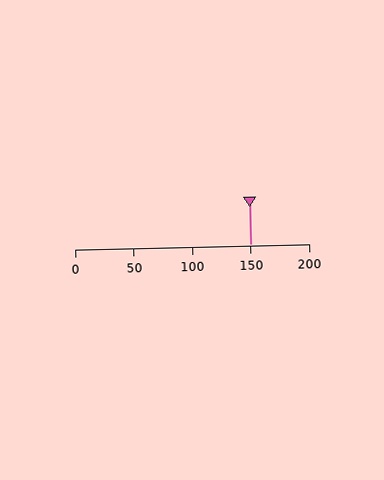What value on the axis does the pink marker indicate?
The marker indicates approximately 150.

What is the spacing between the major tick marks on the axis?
The major ticks are spaced 50 apart.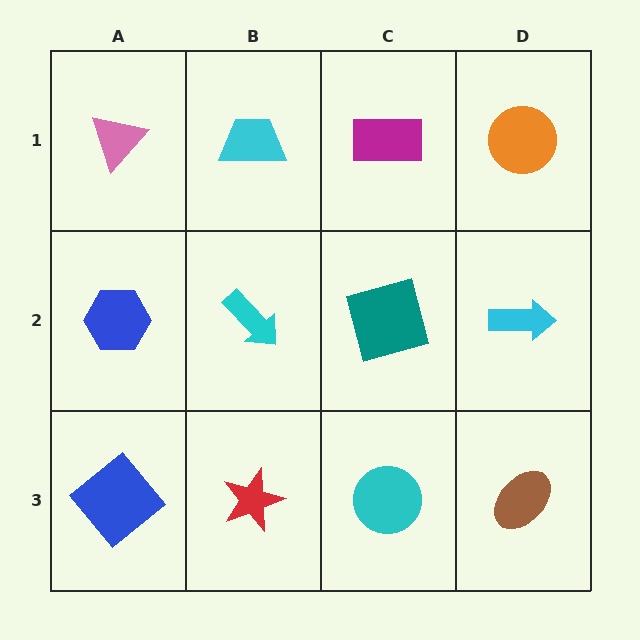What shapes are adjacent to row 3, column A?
A blue hexagon (row 2, column A), a red star (row 3, column B).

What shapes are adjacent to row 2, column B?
A cyan trapezoid (row 1, column B), a red star (row 3, column B), a blue hexagon (row 2, column A), a teal square (row 2, column C).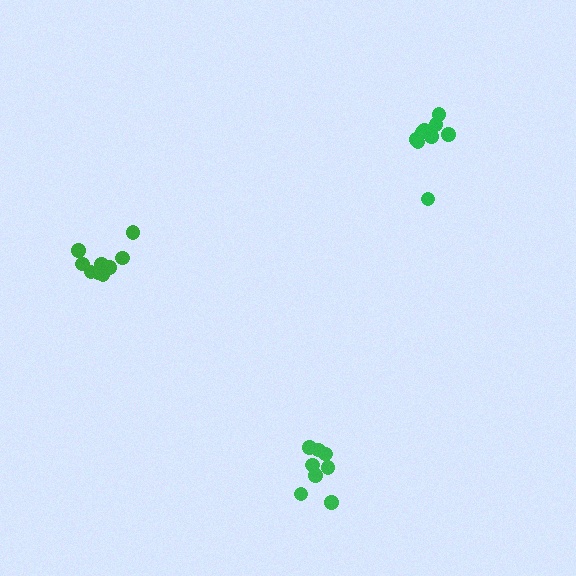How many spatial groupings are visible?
There are 3 spatial groupings.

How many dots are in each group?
Group 1: 8 dots, Group 2: 9 dots, Group 3: 9 dots (26 total).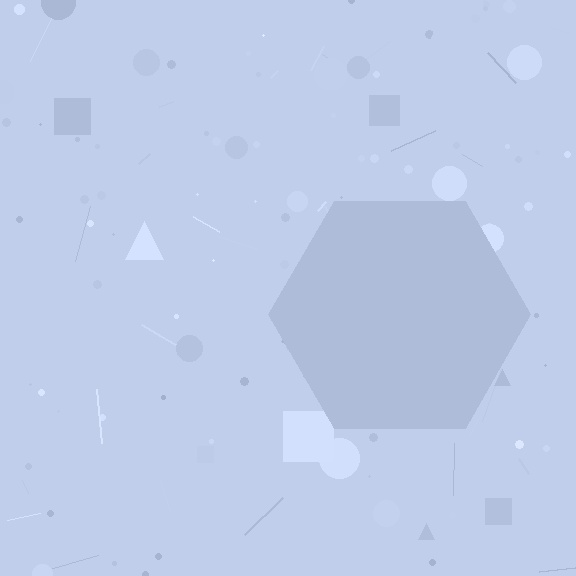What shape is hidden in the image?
A hexagon is hidden in the image.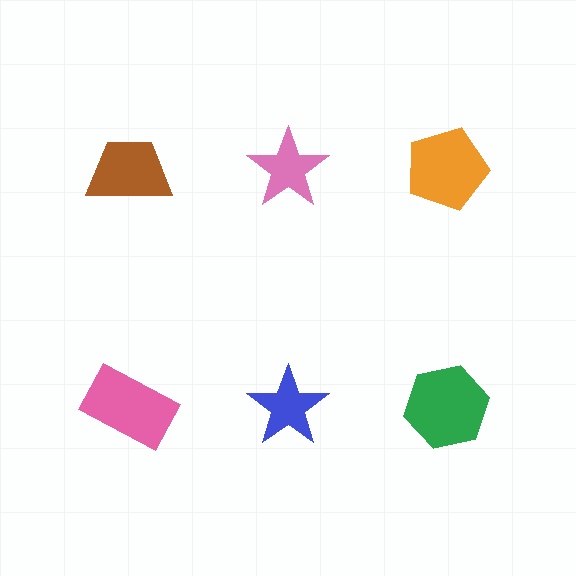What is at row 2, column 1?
A pink rectangle.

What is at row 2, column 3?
A green hexagon.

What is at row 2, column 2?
A blue star.